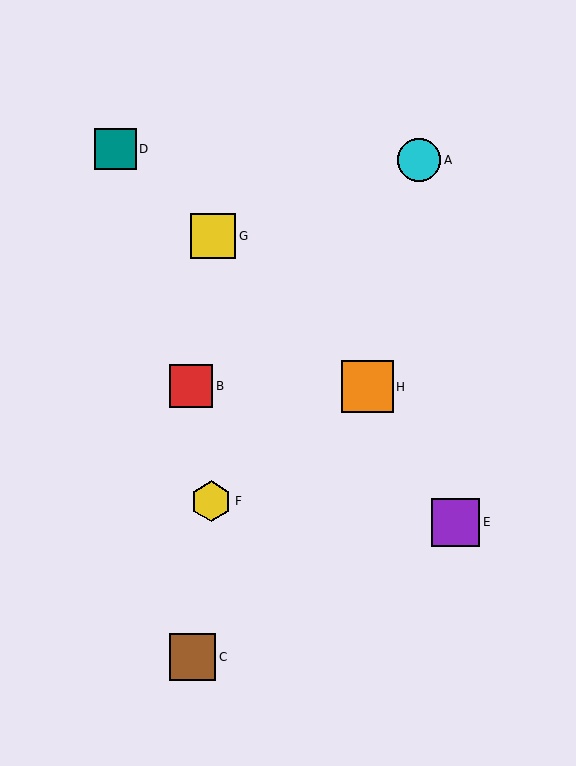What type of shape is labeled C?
Shape C is a brown square.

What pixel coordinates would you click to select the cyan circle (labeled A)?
Click at (419, 160) to select the cyan circle A.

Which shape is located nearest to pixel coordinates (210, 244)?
The yellow square (labeled G) at (213, 236) is nearest to that location.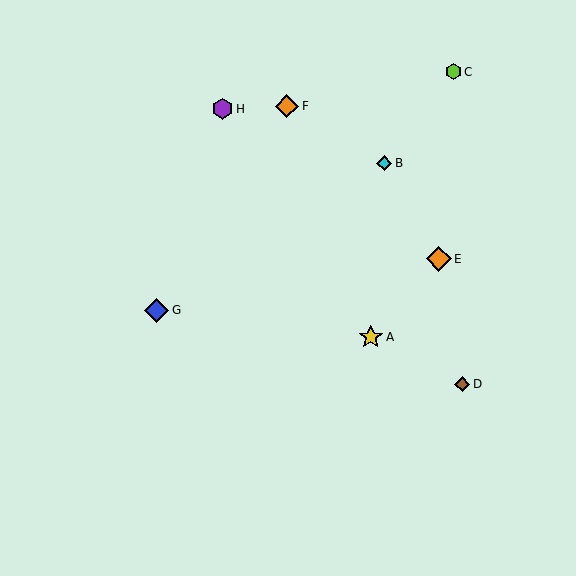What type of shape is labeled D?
Shape D is a brown diamond.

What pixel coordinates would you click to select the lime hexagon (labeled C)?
Click at (454, 72) to select the lime hexagon C.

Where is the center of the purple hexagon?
The center of the purple hexagon is at (223, 109).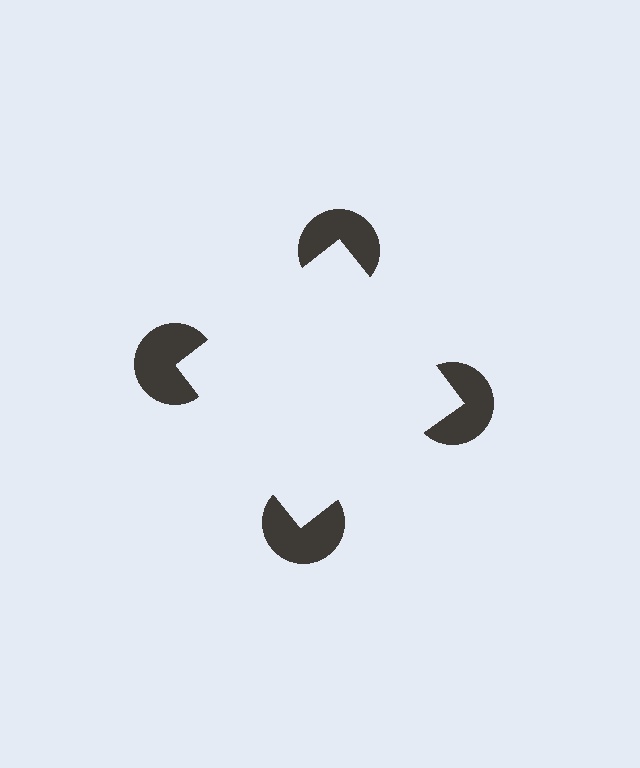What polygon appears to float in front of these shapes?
An illusory square — its edges are inferred from the aligned wedge cuts in the pac-man discs, not physically drawn.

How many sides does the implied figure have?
4 sides.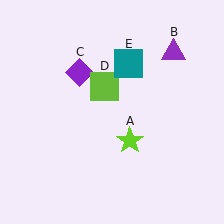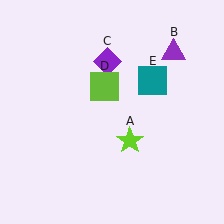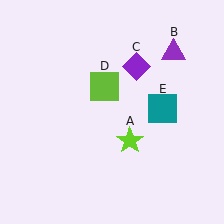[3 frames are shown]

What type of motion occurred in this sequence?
The purple diamond (object C), teal square (object E) rotated clockwise around the center of the scene.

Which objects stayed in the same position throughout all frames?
Lime star (object A) and purple triangle (object B) and lime square (object D) remained stationary.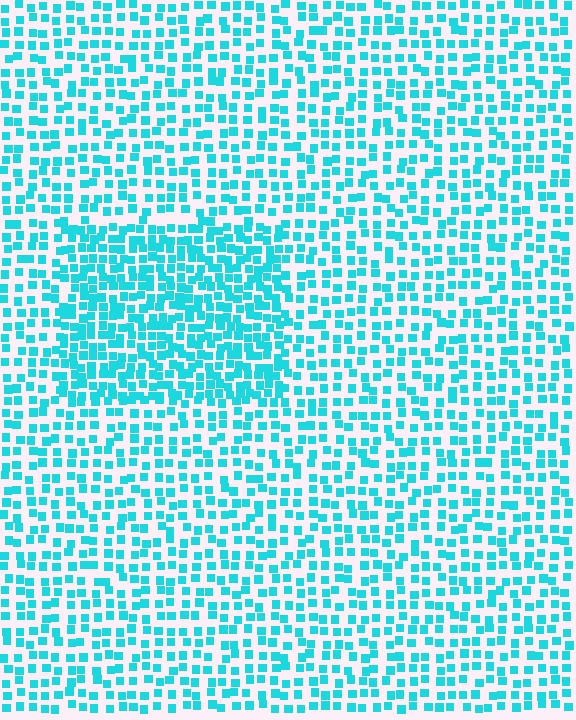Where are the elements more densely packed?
The elements are more densely packed inside the rectangle boundary.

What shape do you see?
I see a rectangle.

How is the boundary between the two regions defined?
The boundary is defined by a change in element density (approximately 1.7x ratio). All elements are the same color, size, and shape.